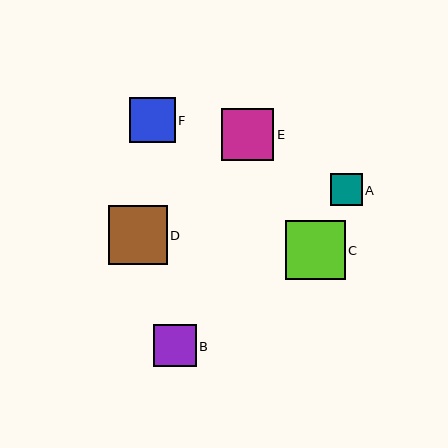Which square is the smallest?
Square A is the smallest with a size of approximately 32 pixels.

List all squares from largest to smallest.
From largest to smallest: C, D, E, F, B, A.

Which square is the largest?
Square C is the largest with a size of approximately 59 pixels.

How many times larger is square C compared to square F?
Square C is approximately 1.3 times the size of square F.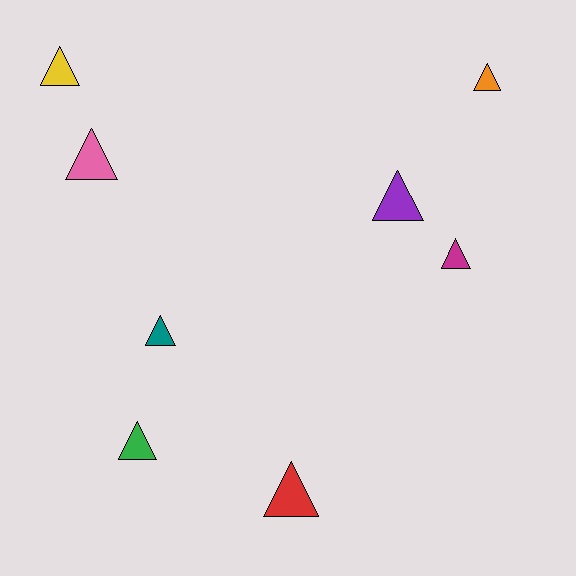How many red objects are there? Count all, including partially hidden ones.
There is 1 red object.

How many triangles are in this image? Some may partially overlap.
There are 8 triangles.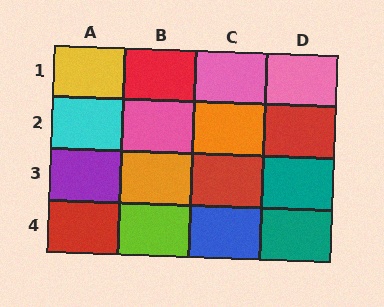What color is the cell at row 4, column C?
Blue.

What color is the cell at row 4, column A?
Red.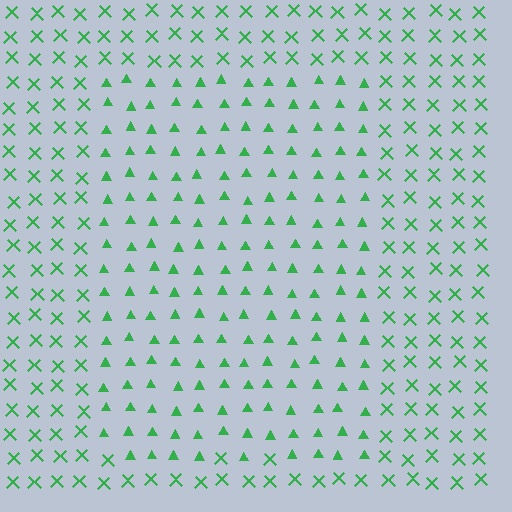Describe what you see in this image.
The image is filled with small green elements arranged in a uniform grid. A rectangle-shaped region contains triangles, while the surrounding area contains X marks. The boundary is defined purely by the change in element shape.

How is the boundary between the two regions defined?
The boundary is defined by a change in element shape: triangles inside vs. X marks outside. All elements share the same color and spacing.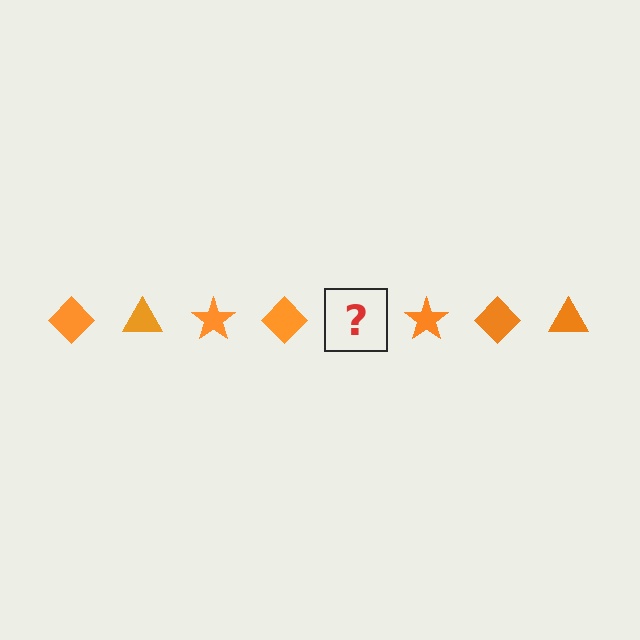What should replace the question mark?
The question mark should be replaced with an orange triangle.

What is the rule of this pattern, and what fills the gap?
The rule is that the pattern cycles through diamond, triangle, star shapes in orange. The gap should be filled with an orange triangle.